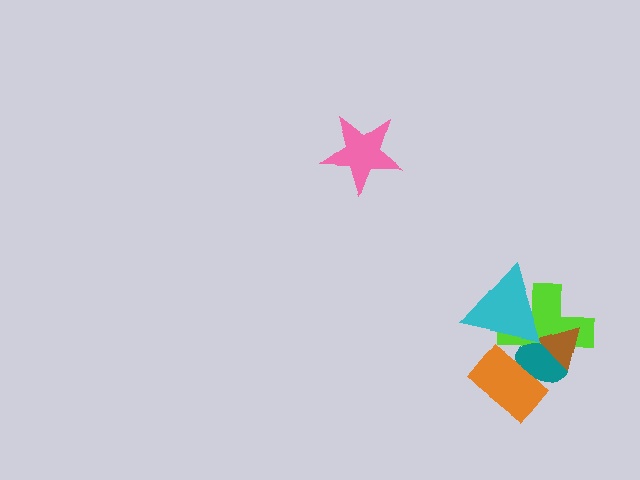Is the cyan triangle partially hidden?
No, no other shape covers it.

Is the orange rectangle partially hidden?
Yes, it is partially covered by another shape.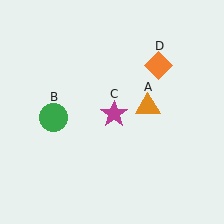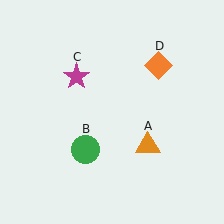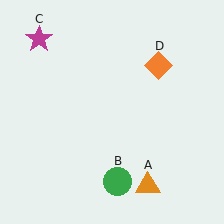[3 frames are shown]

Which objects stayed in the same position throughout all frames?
Orange diamond (object D) remained stationary.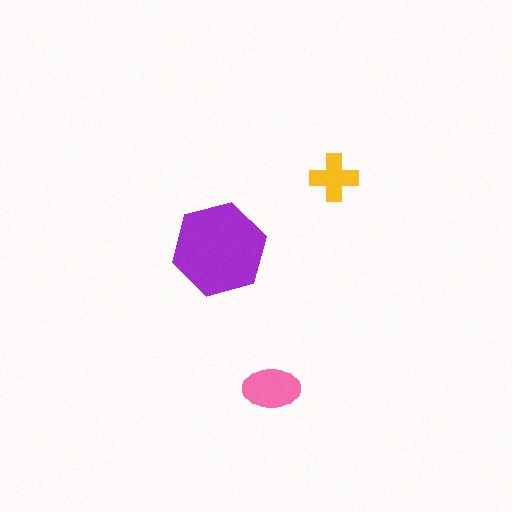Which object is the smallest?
The yellow cross.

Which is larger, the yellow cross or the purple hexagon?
The purple hexagon.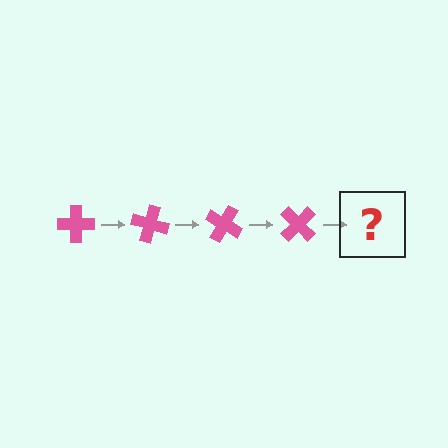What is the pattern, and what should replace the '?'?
The pattern is that the cross rotates 15 degrees each step. The '?' should be a pink cross rotated 60 degrees.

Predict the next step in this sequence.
The next step is a pink cross rotated 60 degrees.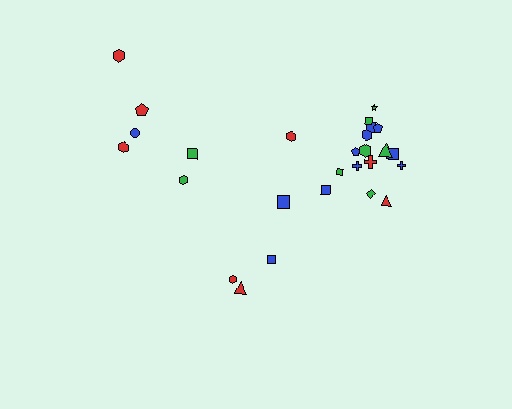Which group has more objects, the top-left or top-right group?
The top-right group.